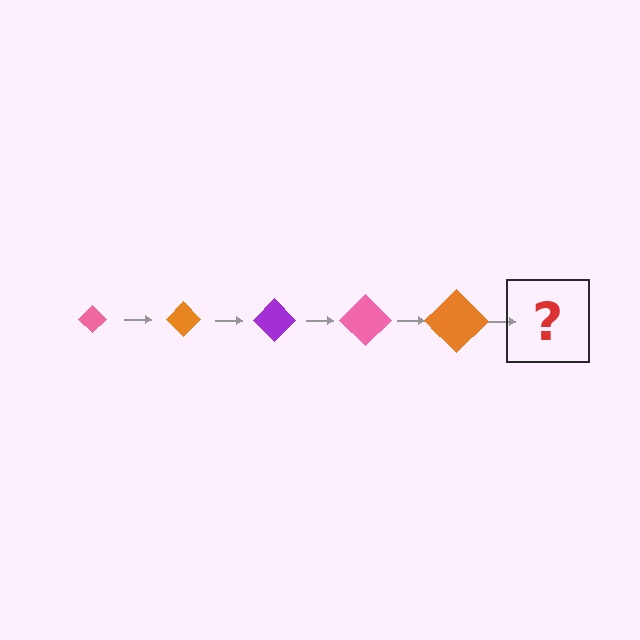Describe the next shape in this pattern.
It should be a purple diamond, larger than the previous one.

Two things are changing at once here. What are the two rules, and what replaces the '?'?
The two rules are that the diamond grows larger each step and the color cycles through pink, orange, and purple. The '?' should be a purple diamond, larger than the previous one.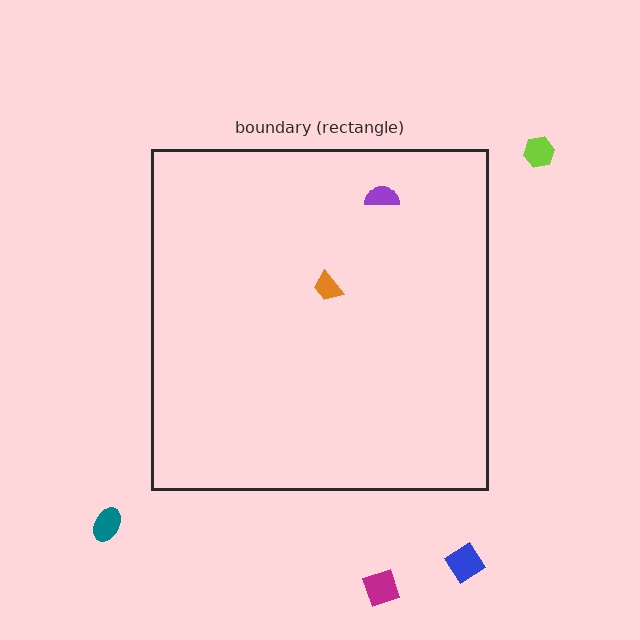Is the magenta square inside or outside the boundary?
Outside.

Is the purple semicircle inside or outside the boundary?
Inside.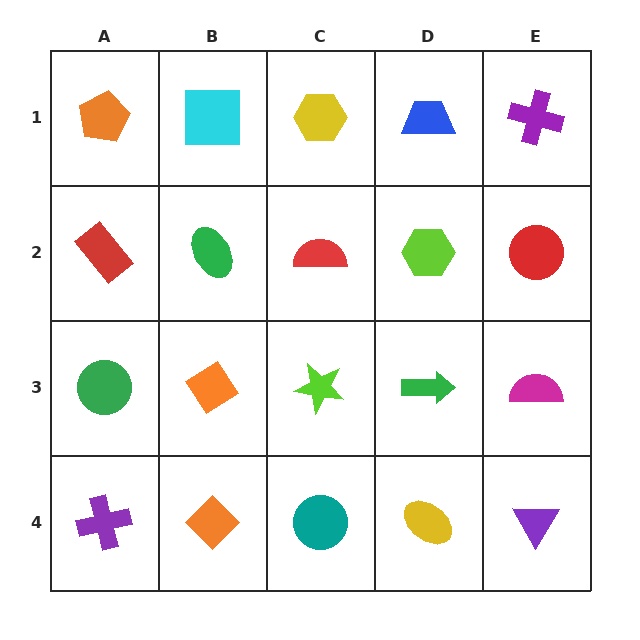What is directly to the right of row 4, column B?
A teal circle.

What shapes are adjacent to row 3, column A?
A red rectangle (row 2, column A), a purple cross (row 4, column A), an orange diamond (row 3, column B).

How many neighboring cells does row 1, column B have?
3.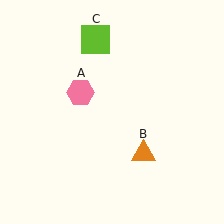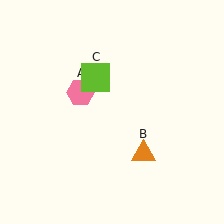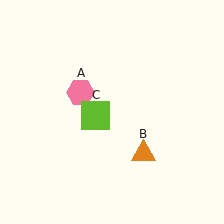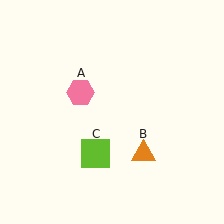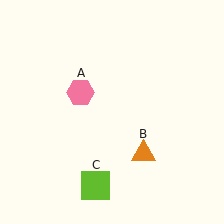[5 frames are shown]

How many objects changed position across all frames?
1 object changed position: lime square (object C).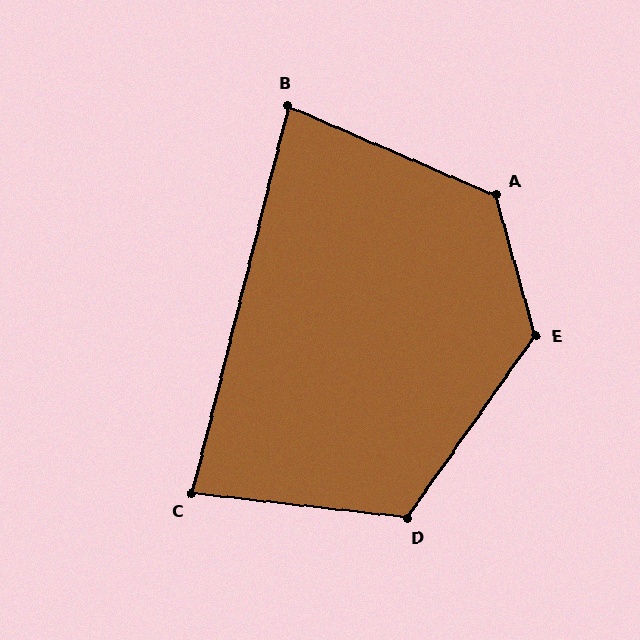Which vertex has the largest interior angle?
E, at approximately 129 degrees.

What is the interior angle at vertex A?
Approximately 129 degrees (obtuse).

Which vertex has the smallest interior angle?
B, at approximately 81 degrees.